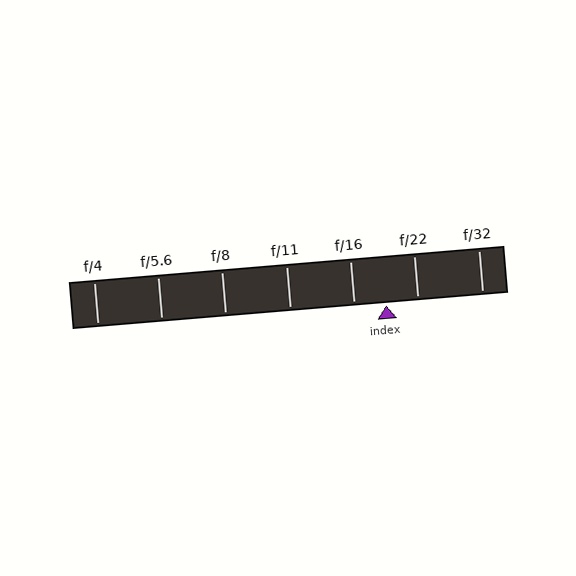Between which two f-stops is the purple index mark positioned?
The index mark is between f/16 and f/22.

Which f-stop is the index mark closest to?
The index mark is closest to f/16.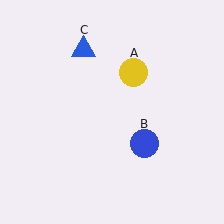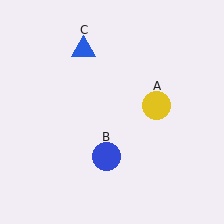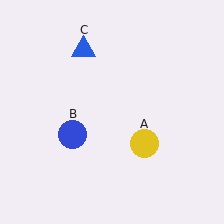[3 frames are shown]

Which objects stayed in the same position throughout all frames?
Blue triangle (object C) remained stationary.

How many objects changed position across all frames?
2 objects changed position: yellow circle (object A), blue circle (object B).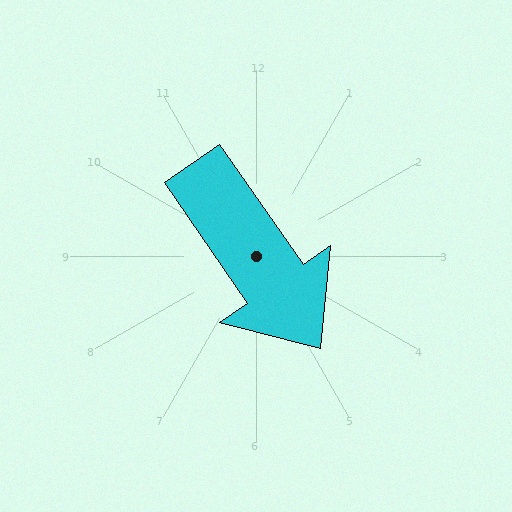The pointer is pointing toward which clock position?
Roughly 5 o'clock.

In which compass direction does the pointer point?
Southeast.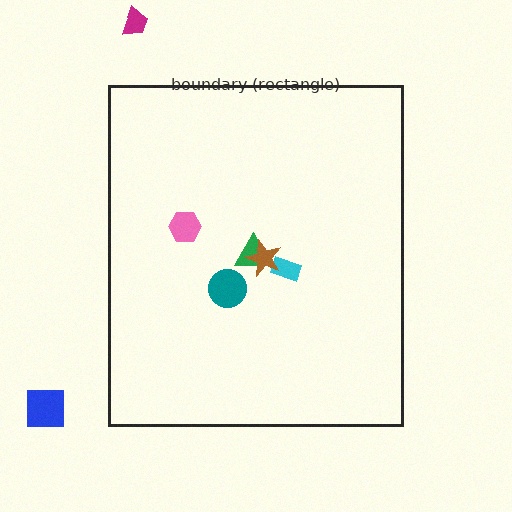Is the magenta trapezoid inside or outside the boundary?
Outside.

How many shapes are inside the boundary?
5 inside, 2 outside.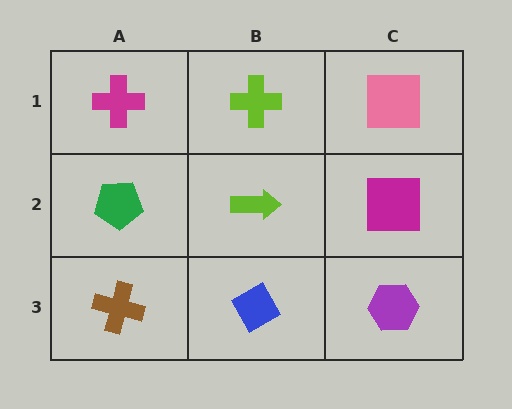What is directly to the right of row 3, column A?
A blue diamond.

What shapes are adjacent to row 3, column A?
A green pentagon (row 2, column A), a blue diamond (row 3, column B).